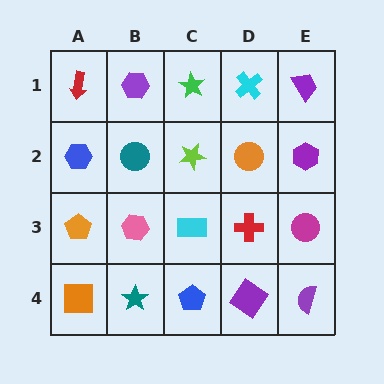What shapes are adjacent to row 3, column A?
A blue hexagon (row 2, column A), an orange square (row 4, column A), a pink hexagon (row 3, column B).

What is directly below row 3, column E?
A purple semicircle.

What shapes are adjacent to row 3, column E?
A purple hexagon (row 2, column E), a purple semicircle (row 4, column E), a red cross (row 3, column D).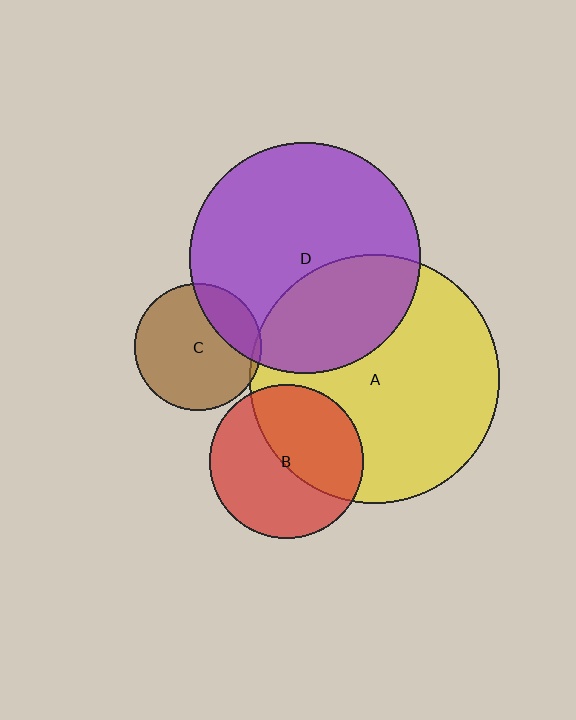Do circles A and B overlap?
Yes.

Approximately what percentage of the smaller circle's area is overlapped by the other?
Approximately 45%.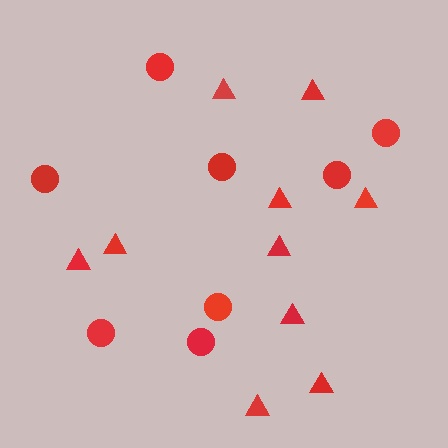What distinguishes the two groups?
There are 2 groups: one group of circles (8) and one group of triangles (10).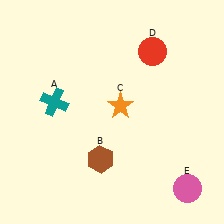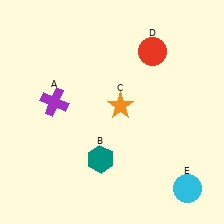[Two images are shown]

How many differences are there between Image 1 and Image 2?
There are 3 differences between the two images.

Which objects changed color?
A changed from teal to purple. B changed from brown to teal. E changed from pink to cyan.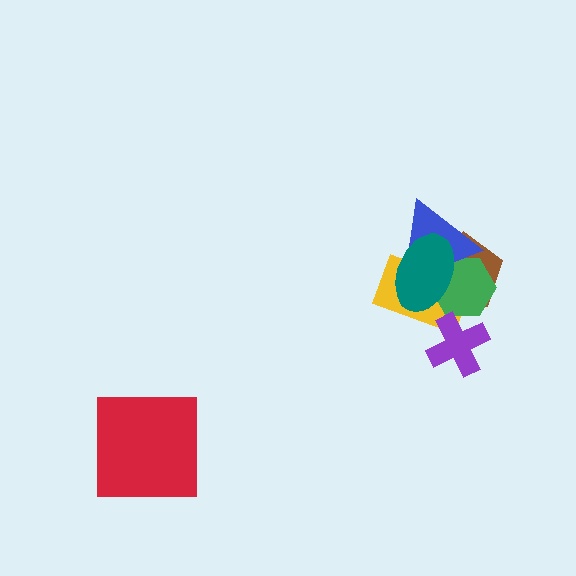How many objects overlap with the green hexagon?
5 objects overlap with the green hexagon.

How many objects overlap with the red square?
0 objects overlap with the red square.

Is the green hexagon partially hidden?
Yes, it is partially covered by another shape.